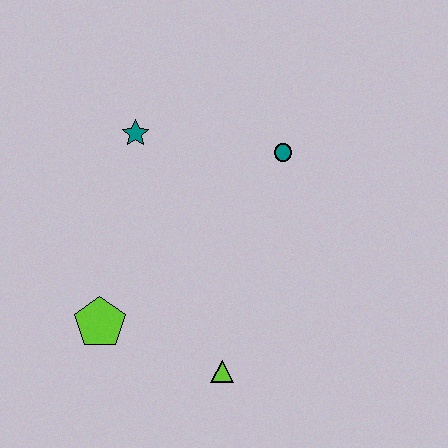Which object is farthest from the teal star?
The lime triangle is farthest from the teal star.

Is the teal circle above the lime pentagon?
Yes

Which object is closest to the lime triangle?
The lime pentagon is closest to the lime triangle.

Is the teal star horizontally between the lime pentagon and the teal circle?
Yes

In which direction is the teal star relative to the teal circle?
The teal star is to the left of the teal circle.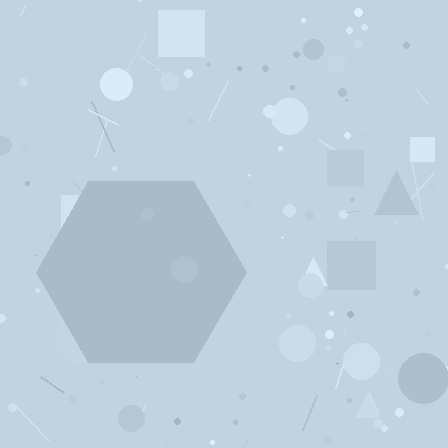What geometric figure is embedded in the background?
A hexagon is embedded in the background.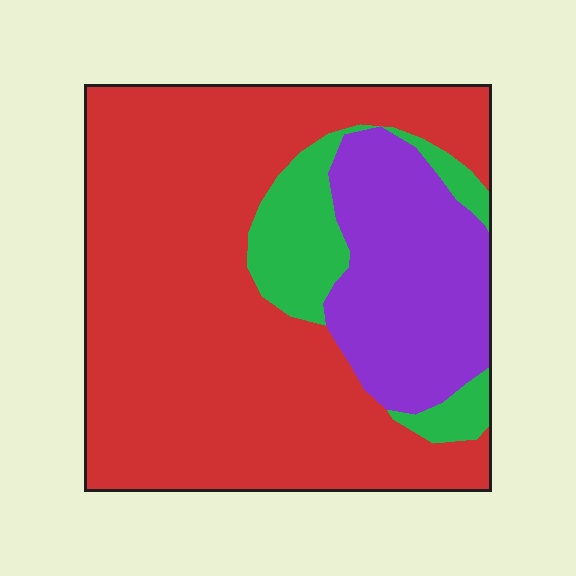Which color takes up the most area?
Red, at roughly 65%.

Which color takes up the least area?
Green, at roughly 10%.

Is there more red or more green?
Red.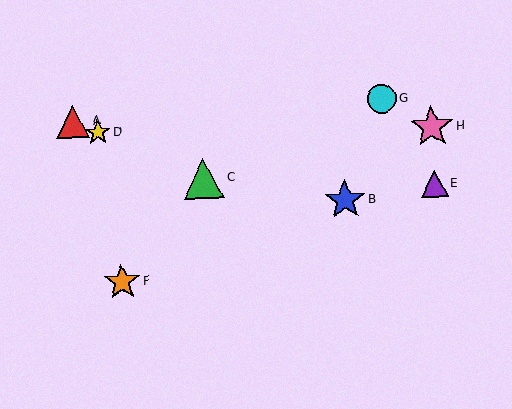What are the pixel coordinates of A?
Object A is at (73, 122).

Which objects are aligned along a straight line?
Objects A, C, D are aligned along a straight line.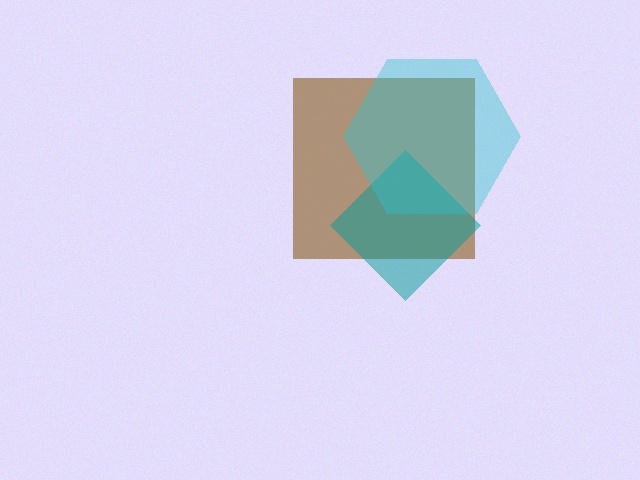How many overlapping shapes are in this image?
There are 3 overlapping shapes in the image.